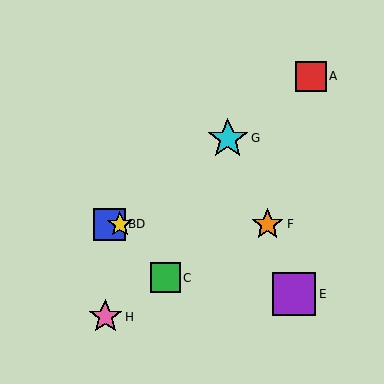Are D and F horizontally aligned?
Yes, both are at y≈224.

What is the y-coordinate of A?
Object A is at y≈76.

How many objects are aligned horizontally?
3 objects (B, D, F) are aligned horizontally.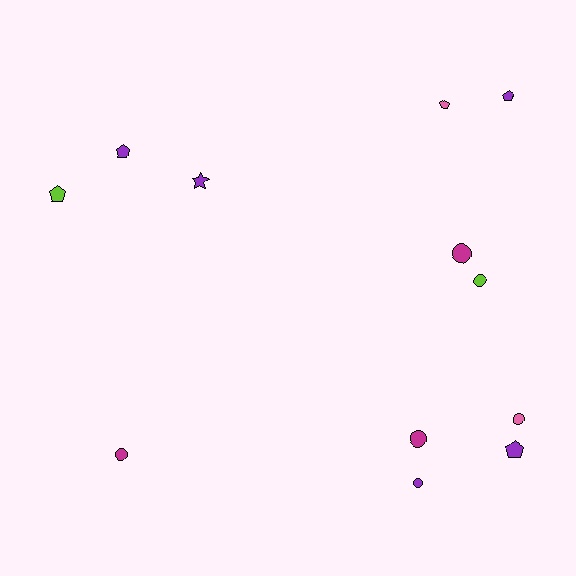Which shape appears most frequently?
Circle, with 6 objects.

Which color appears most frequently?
Purple, with 5 objects.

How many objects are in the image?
There are 12 objects.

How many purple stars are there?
There is 1 purple star.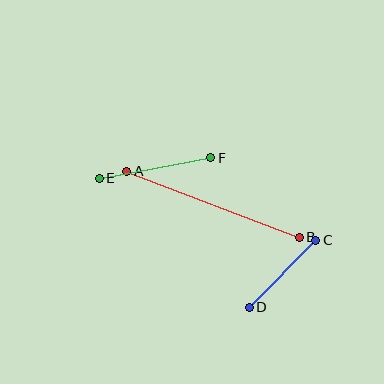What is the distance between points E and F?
The distance is approximately 113 pixels.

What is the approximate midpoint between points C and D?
The midpoint is at approximately (283, 274) pixels.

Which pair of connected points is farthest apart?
Points A and B are farthest apart.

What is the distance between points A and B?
The distance is approximately 185 pixels.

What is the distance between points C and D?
The distance is approximately 95 pixels.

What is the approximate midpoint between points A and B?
The midpoint is at approximately (213, 204) pixels.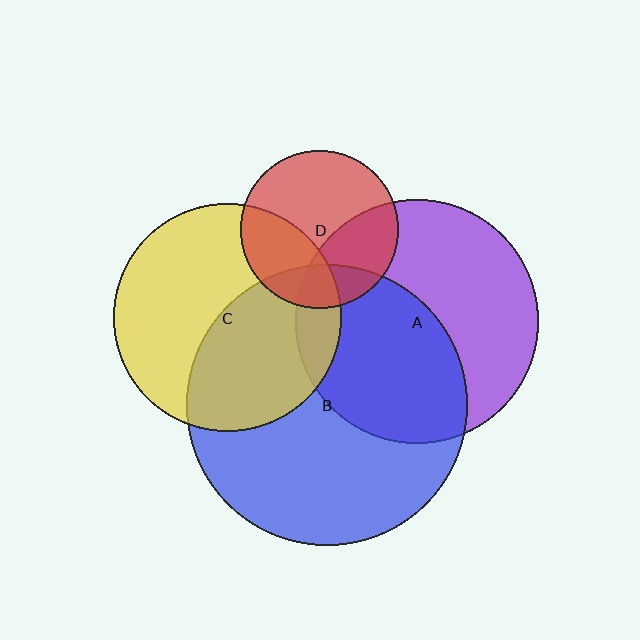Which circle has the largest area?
Circle B (blue).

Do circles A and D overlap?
Yes.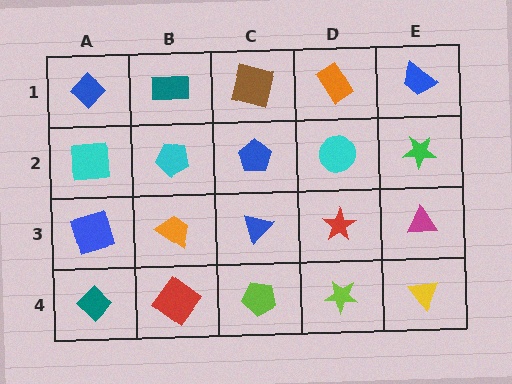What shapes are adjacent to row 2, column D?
An orange rectangle (row 1, column D), a red star (row 3, column D), a blue pentagon (row 2, column C), a green star (row 2, column E).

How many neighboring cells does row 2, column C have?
4.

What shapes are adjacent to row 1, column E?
A green star (row 2, column E), an orange rectangle (row 1, column D).